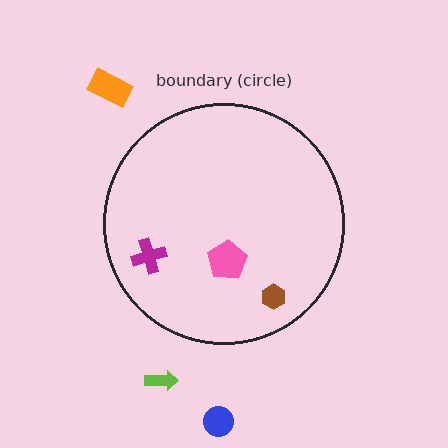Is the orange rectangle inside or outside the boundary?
Outside.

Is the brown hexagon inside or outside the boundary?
Inside.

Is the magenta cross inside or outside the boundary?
Inside.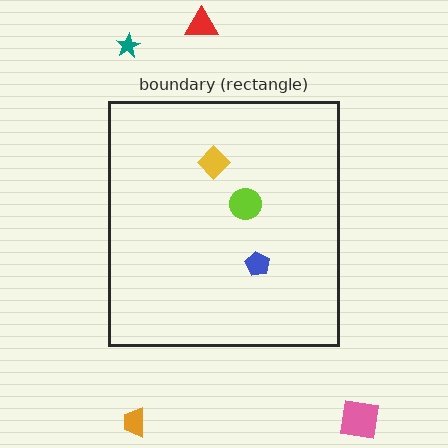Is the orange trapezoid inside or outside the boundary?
Outside.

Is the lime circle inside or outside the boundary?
Inside.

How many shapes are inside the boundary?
3 inside, 4 outside.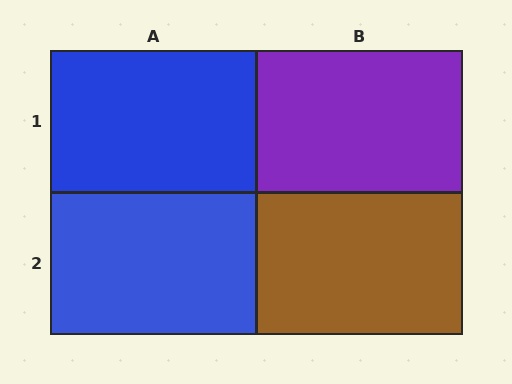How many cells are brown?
1 cell is brown.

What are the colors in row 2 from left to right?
Blue, brown.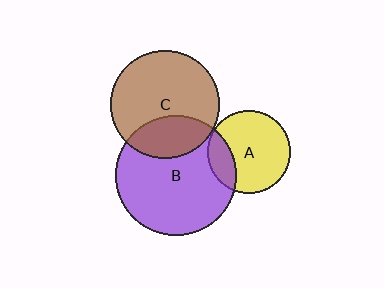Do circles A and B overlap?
Yes.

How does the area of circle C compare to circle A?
Approximately 1.7 times.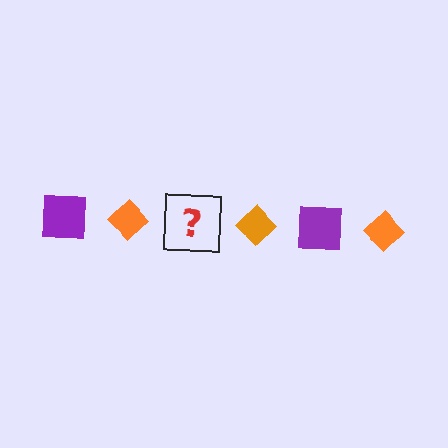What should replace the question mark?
The question mark should be replaced with a purple square.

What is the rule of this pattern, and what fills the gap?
The rule is that the pattern alternates between purple square and orange diamond. The gap should be filled with a purple square.